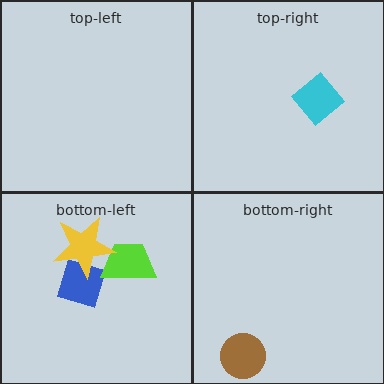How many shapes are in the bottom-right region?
1.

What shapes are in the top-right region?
The cyan diamond.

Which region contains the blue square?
The bottom-left region.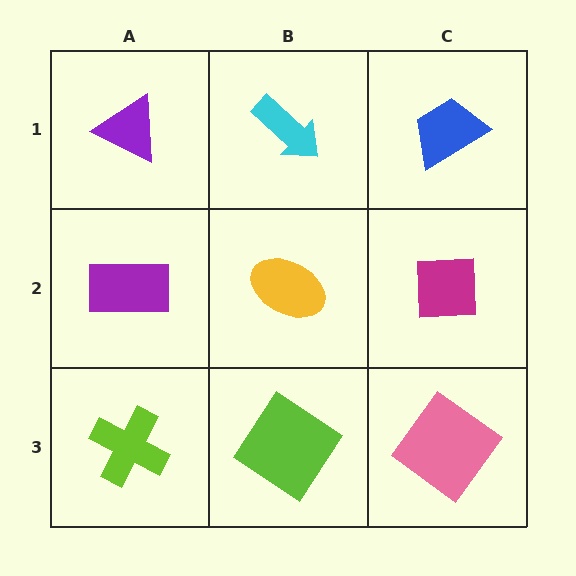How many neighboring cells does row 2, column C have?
3.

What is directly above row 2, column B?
A cyan arrow.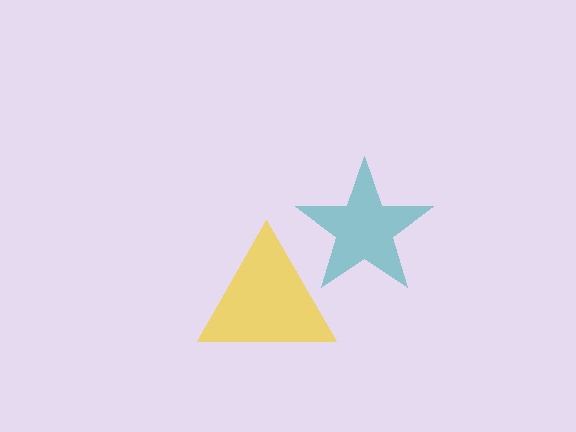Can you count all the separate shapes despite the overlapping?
Yes, there are 2 separate shapes.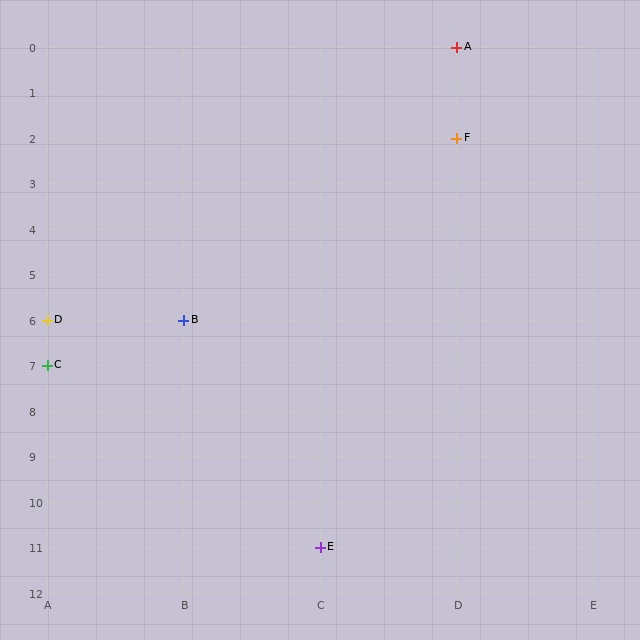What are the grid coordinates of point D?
Point D is at grid coordinates (A, 6).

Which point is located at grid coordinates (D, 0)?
Point A is at (D, 0).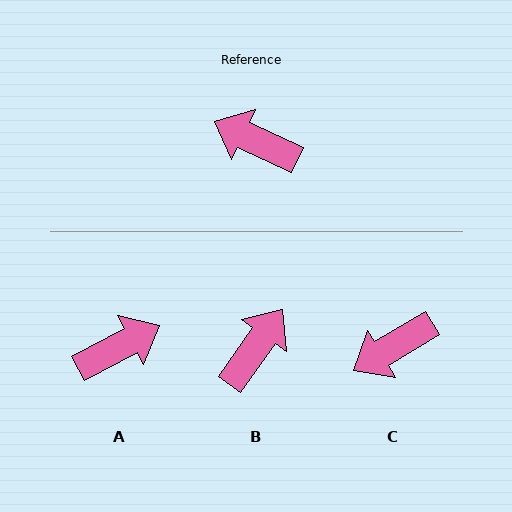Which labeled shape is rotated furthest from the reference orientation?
A, about 127 degrees away.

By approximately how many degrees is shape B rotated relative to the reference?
Approximately 100 degrees clockwise.